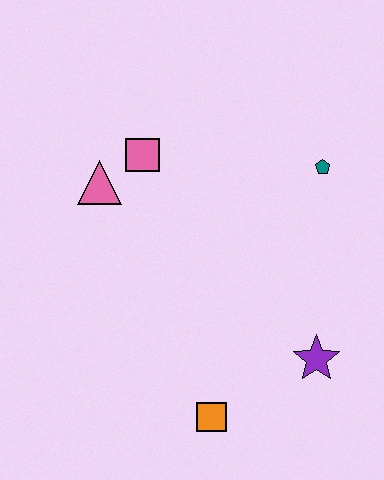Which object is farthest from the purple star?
The pink triangle is farthest from the purple star.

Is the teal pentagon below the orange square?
No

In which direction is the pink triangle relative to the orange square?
The pink triangle is above the orange square.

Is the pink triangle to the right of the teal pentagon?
No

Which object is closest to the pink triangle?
The pink square is closest to the pink triangle.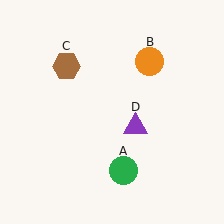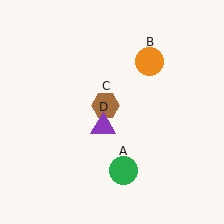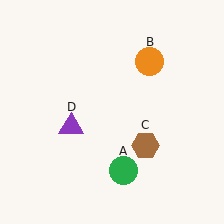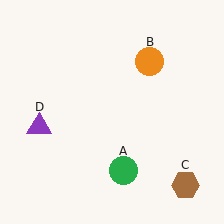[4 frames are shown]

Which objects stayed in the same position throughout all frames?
Green circle (object A) and orange circle (object B) remained stationary.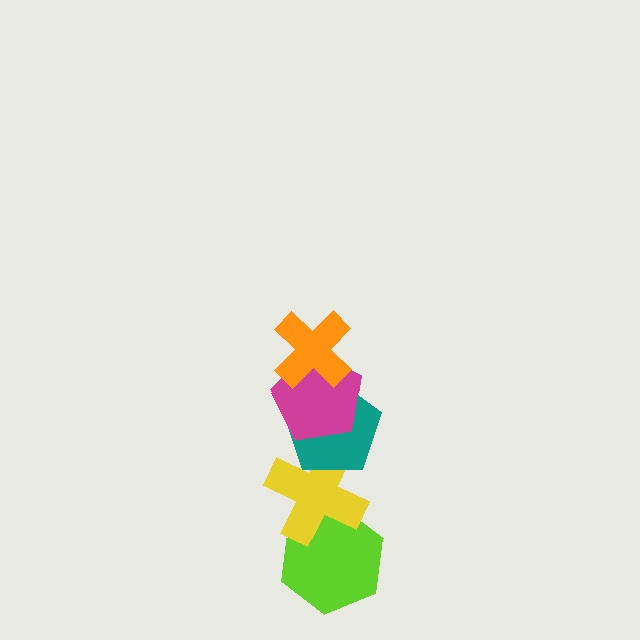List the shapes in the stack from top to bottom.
From top to bottom: the orange cross, the magenta pentagon, the teal pentagon, the yellow cross, the lime hexagon.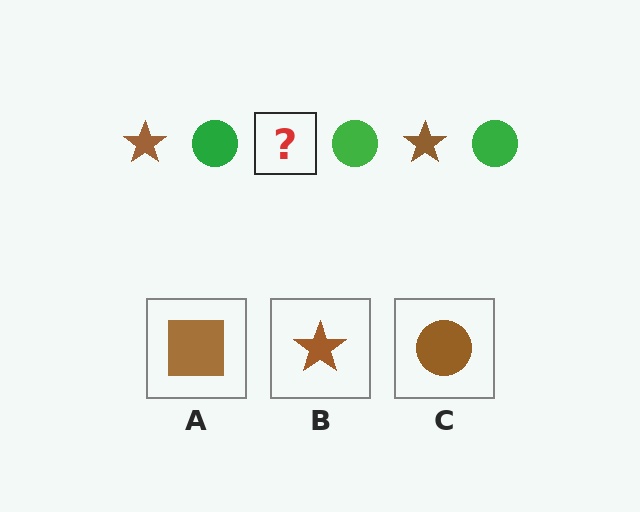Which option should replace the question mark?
Option B.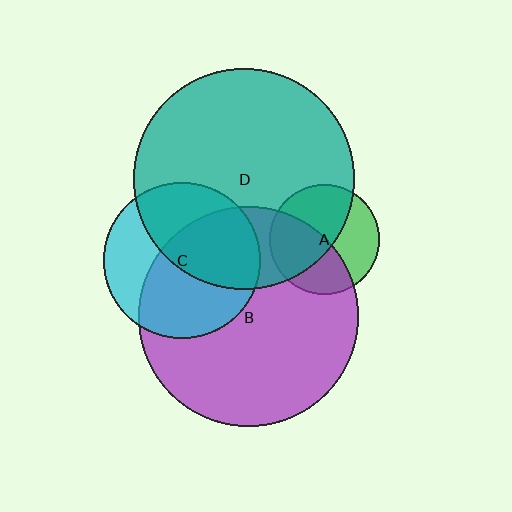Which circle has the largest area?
Circle D (teal).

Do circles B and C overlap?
Yes.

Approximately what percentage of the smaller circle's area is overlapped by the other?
Approximately 60%.